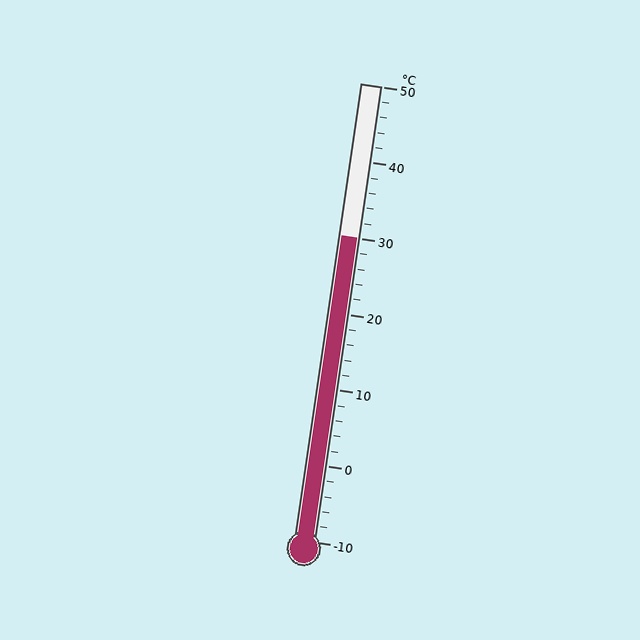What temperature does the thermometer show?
The thermometer shows approximately 30°C.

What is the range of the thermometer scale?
The thermometer scale ranges from -10°C to 50°C.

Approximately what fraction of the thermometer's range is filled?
The thermometer is filled to approximately 65% of its range.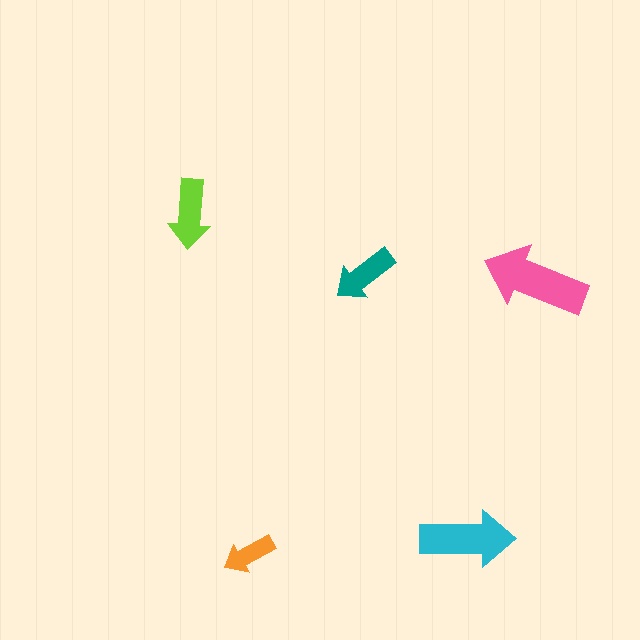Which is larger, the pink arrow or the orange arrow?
The pink one.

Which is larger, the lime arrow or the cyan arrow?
The cyan one.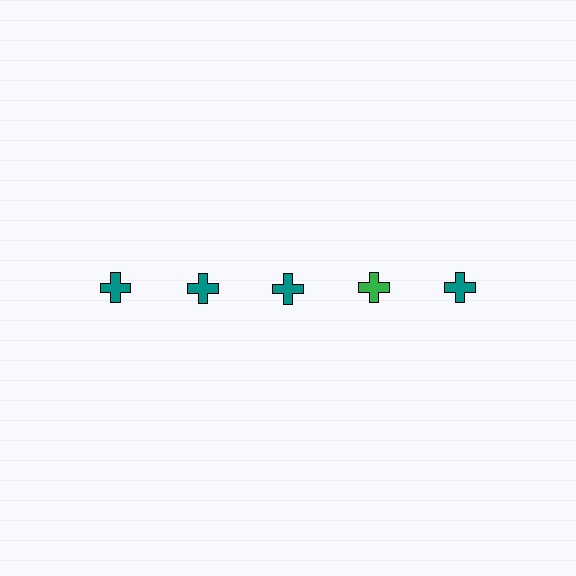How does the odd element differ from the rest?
It has a different color: green instead of teal.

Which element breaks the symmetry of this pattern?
The green cross in the top row, second from right column breaks the symmetry. All other shapes are teal crosses.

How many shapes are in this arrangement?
There are 5 shapes arranged in a grid pattern.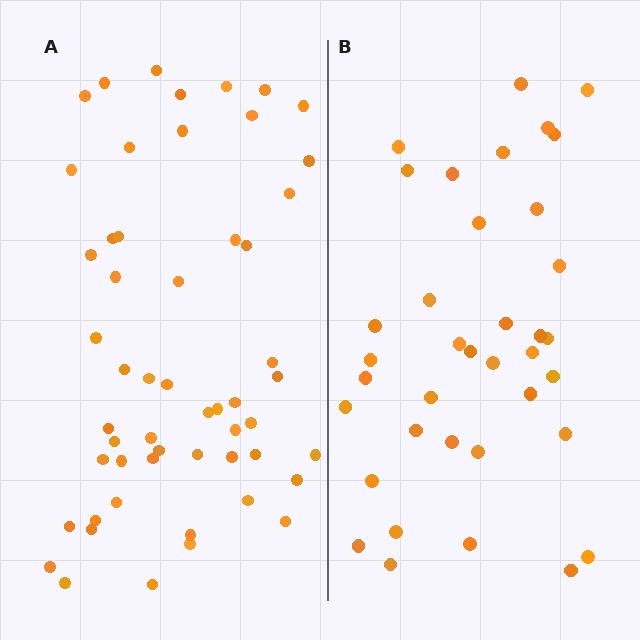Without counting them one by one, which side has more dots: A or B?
Region A (the left region) has more dots.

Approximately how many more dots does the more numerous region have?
Region A has approximately 15 more dots than region B.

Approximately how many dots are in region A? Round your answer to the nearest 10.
About 50 dots. (The exact count is 54, which rounds to 50.)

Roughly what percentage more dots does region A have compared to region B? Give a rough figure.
About 45% more.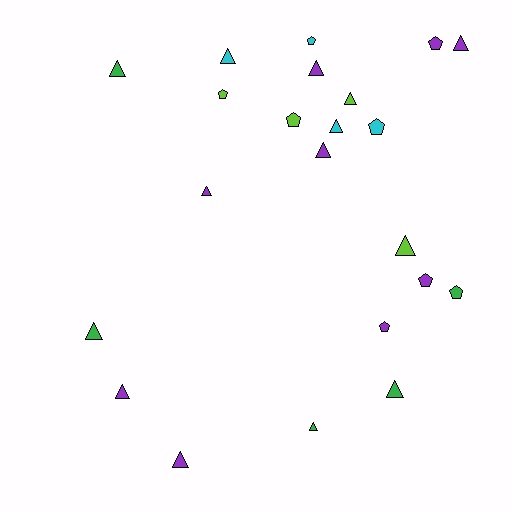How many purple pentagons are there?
There are 3 purple pentagons.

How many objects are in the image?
There are 22 objects.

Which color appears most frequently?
Purple, with 9 objects.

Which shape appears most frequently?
Triangle, with 14 objects.